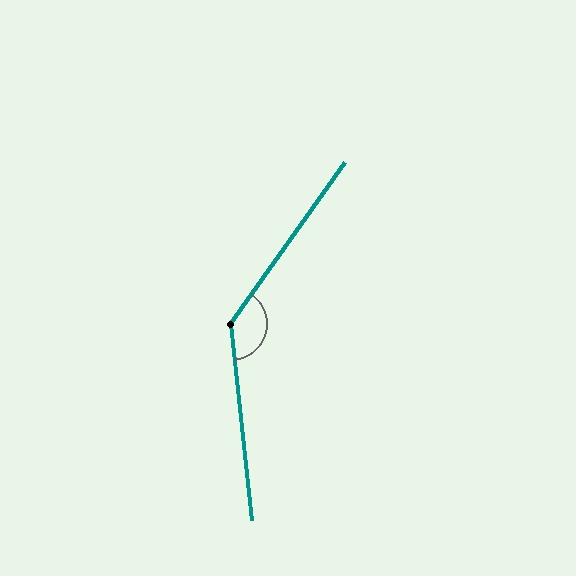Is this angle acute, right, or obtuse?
It is obtuse.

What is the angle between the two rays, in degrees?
Approximately 138 degrees.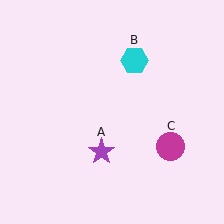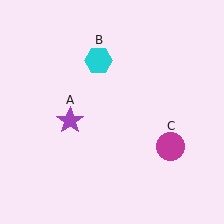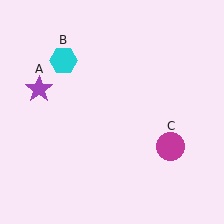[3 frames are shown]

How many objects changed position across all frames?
2 objects changed position: purple star (object A), cyan hexagon (object B).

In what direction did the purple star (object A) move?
The purple star (object A) moved up and to the left.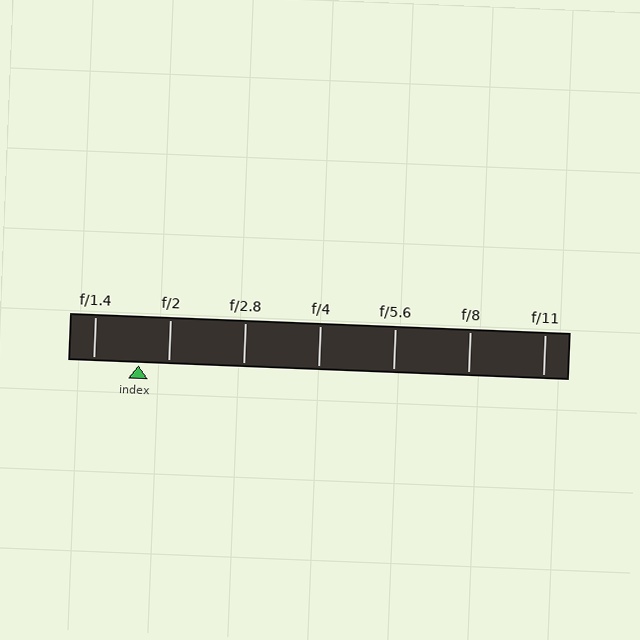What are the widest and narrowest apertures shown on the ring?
The widest aperture shown is f/1.4 and the narrowest is f/11.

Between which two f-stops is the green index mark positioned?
The index mark is between f/1.4 and f/2.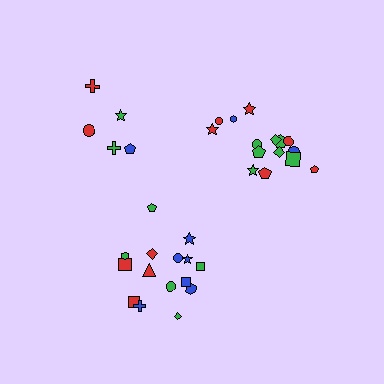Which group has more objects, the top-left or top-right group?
The top-right group.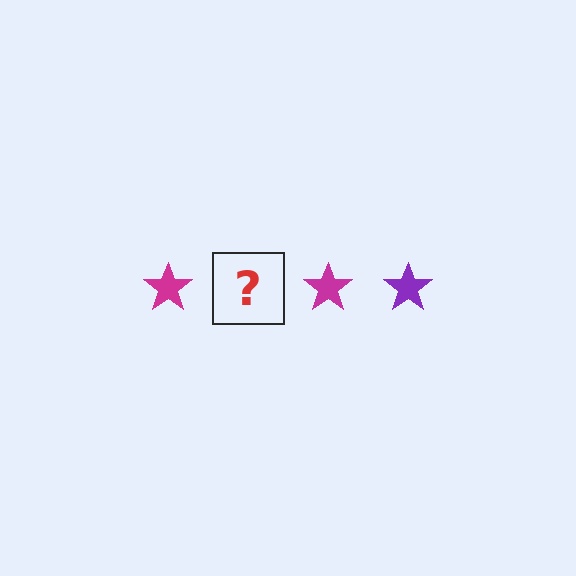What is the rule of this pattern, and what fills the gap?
The rule is that the pattern cycles through magenta, purple stars. The gap should be filled with a purple star.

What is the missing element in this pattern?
The missing element is a purple star.